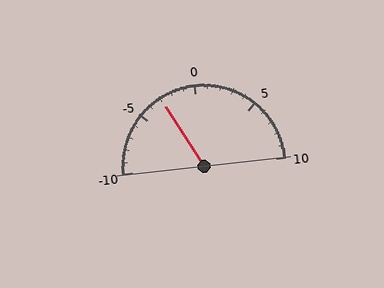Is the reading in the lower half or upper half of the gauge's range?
The reading is in the lower half of the range (-10 to 10).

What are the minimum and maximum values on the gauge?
The gauge ranges from -10 to 10.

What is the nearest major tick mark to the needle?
The nearest major tick mark is -5.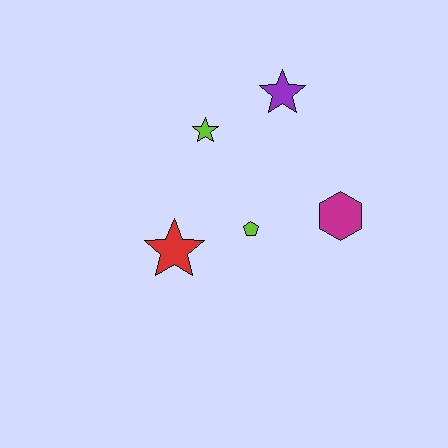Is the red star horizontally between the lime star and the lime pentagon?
No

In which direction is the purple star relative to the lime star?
The purple star is to the right of the lime star.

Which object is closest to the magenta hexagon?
The lime pentagon is closest to the magenta hexagon.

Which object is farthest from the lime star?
The magenta hexagon is farthest from the lime star.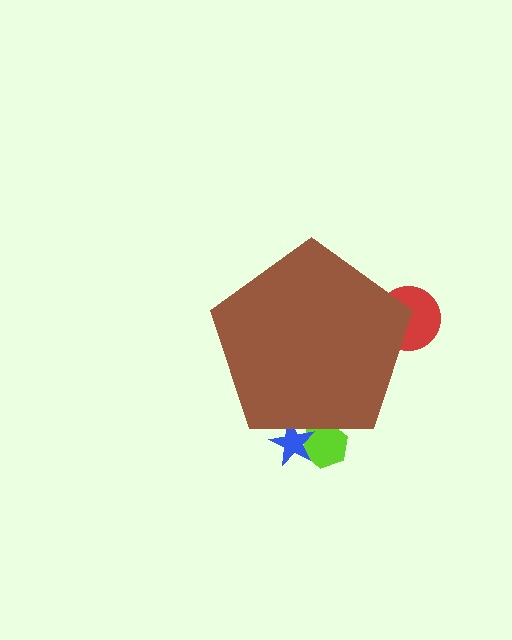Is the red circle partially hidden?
Yes, the red circle is partially hidden behind the brown pentagon.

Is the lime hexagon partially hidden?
Yes, the lime hexagon is partially hidden behind the brown pentagon.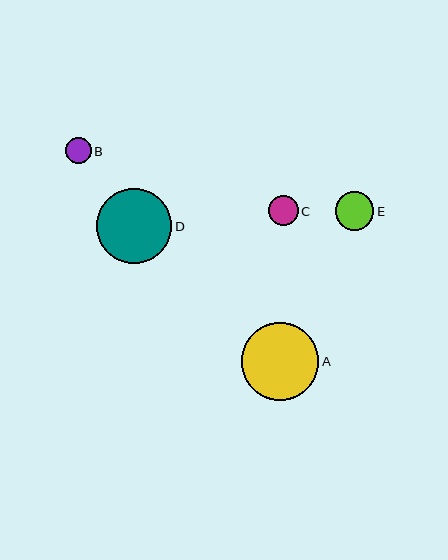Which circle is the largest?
Circle A is the largest with a size of approximately 78 pixels.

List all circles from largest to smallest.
From largest to smallest: A, D, E, C, B.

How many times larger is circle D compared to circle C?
Circle D is approximately 2.5 times the size of circle C.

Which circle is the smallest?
Circle B is the smallest with a size of approximately 25 pixels.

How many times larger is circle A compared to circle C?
Circle A is approximately 2.6 times the size of circle C.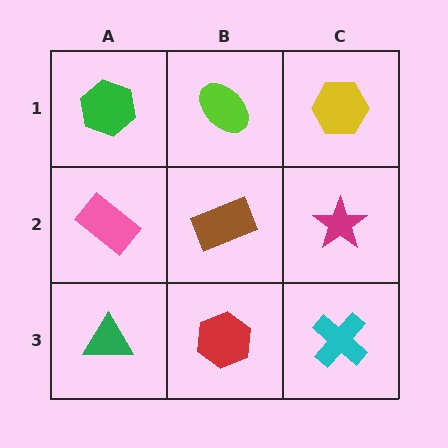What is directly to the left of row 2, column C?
A brown rectangle.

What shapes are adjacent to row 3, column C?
A magenta star (row 2, column C), a red hexagon (row 3, column B).